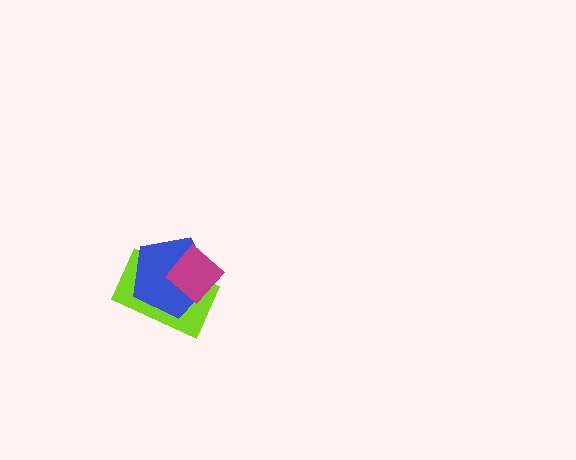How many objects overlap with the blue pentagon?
2 objects overlap with the blue pentagon.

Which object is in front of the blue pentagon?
The magenta diamond is in front of the blue pentagon.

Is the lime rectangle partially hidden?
Yes, it is partially covered by another shape.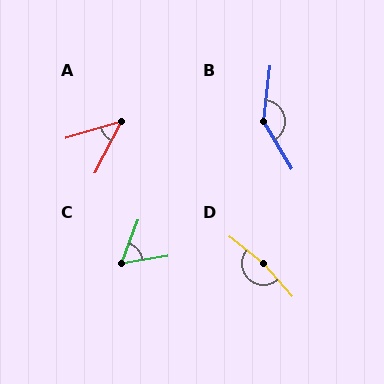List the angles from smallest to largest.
A (47°), C (60°), B (142°), D (170°).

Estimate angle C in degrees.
Approximately 60 degrees.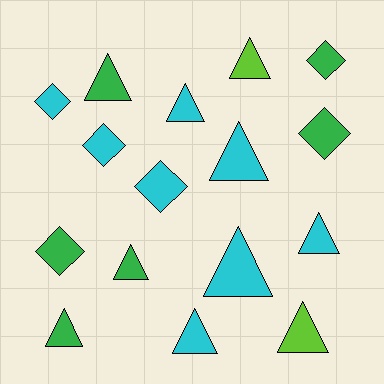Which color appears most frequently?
Cyan, with 8 objects.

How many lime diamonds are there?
There are no lime diamonds.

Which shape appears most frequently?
Triangle, with 10 objects.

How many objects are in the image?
There are 16 objects.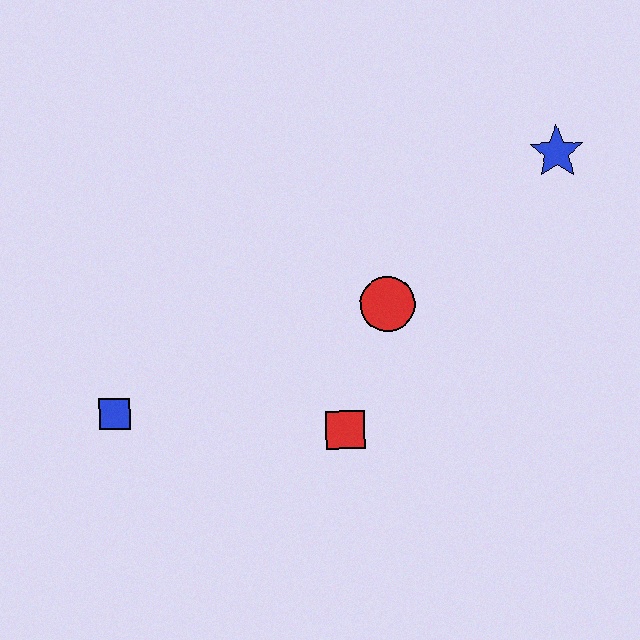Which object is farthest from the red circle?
The blue square is farthest from the red circle.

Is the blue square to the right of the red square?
No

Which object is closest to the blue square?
The red square is closest to the blue square.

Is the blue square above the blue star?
No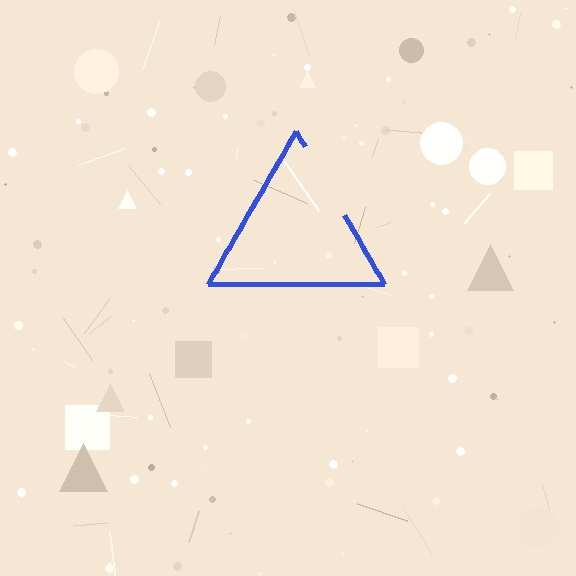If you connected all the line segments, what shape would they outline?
They would outline a triangle.